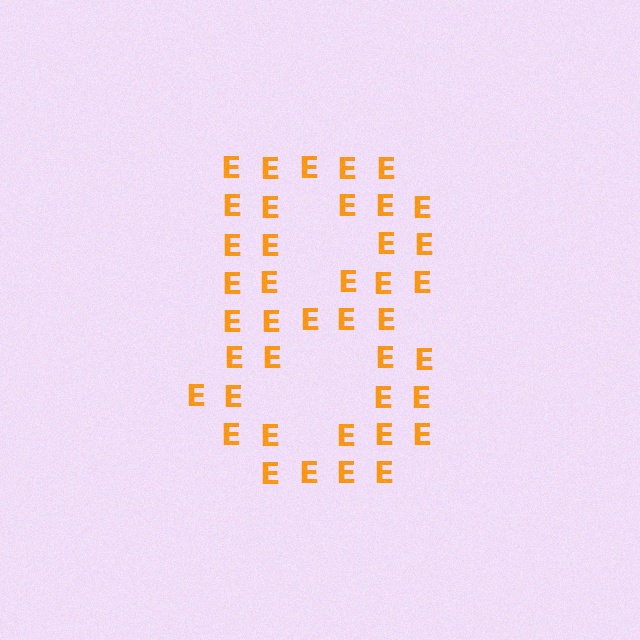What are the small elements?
The small elements are letter E's.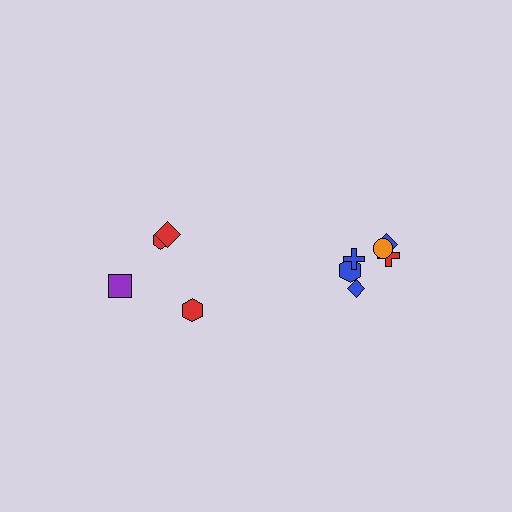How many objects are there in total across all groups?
There are 10 objects.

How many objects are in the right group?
There are 6 objects.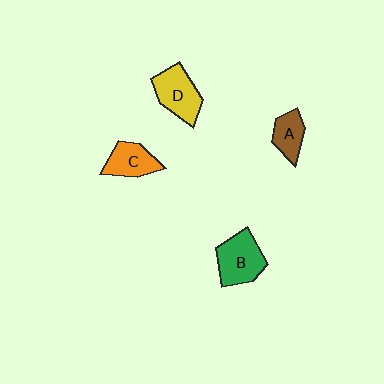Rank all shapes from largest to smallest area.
From largest to smallest: B (green), D (yellow), C (orange), A (brown).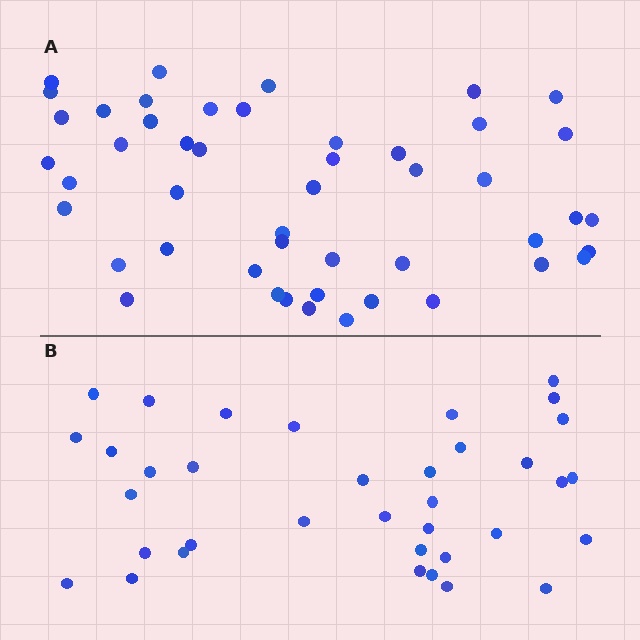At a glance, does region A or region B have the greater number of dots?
Region A (the top region) has more dots.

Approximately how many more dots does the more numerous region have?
Region A has roughly 12 or so more dots than region B.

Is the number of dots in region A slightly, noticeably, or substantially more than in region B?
Region A has noticeably more, but not dramatically so. The ratio is roughly 1.3 to 1.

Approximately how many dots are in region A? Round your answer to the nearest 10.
About 50 dots. (The exact count is 48, which rounds to 50.)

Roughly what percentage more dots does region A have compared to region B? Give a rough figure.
About 35% more.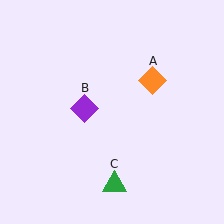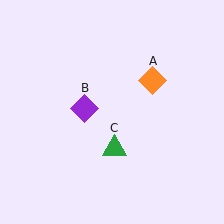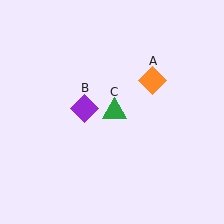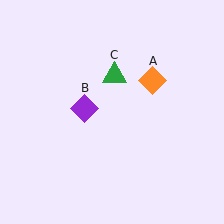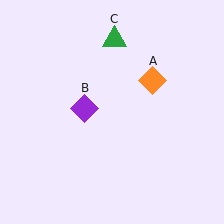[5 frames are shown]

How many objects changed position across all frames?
1 object changed position: green triangle (object C).